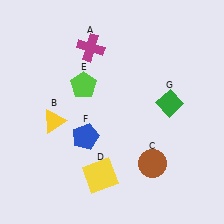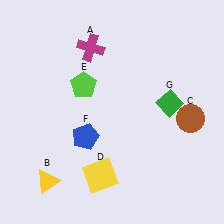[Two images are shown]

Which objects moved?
The objects that moved are: the yellow triangle (B), the brown circle (C).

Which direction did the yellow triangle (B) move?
The yellow triangle (B) moved down.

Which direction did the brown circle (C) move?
The brown circle (C) moved up.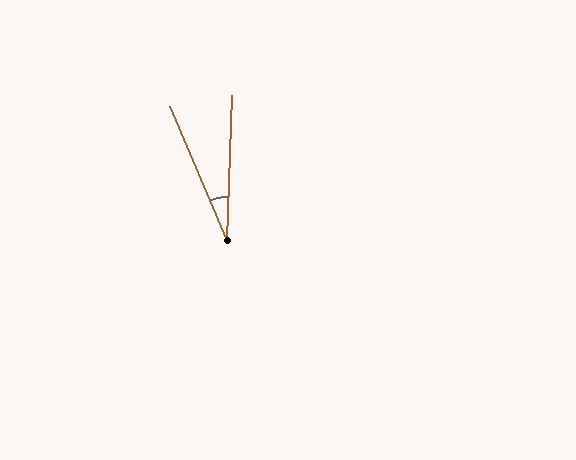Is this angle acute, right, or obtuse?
It is acute.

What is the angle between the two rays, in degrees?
Approximately 25 degrees.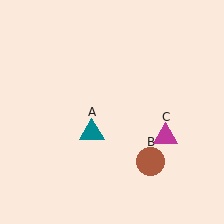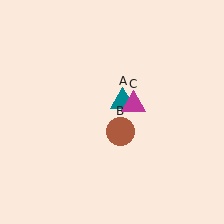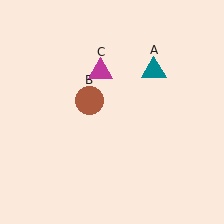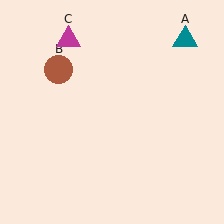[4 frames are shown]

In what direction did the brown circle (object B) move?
The brown circle (object B) moved up and to the left.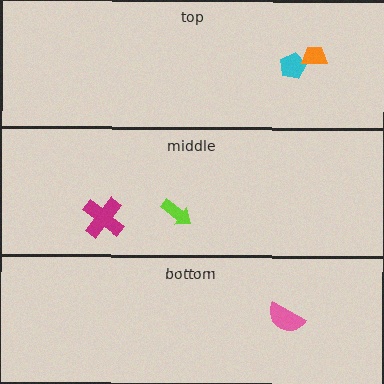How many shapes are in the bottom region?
1.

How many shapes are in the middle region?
2.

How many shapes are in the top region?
2.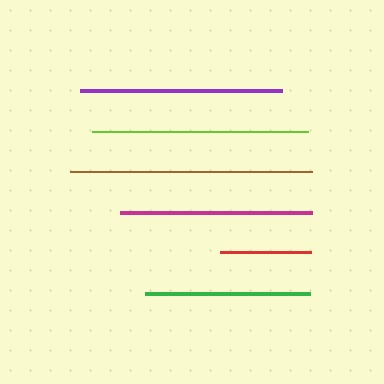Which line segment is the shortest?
The red line is the shortest at approximately 90 pixels.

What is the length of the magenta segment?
The magenta segment is approximately 192 pixels long.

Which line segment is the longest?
The brown line is the longest at approximately 241 pixels.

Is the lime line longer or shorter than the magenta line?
The lime line is longer than the magenta line.